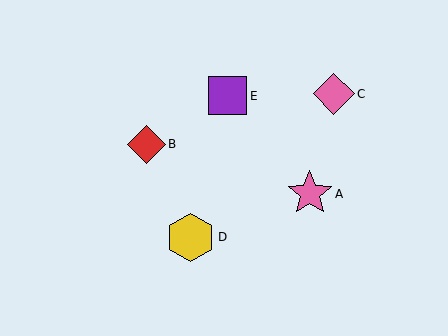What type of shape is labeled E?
Shape E is a purple square.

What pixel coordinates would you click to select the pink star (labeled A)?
Click at (310, 194) to select the pink star A.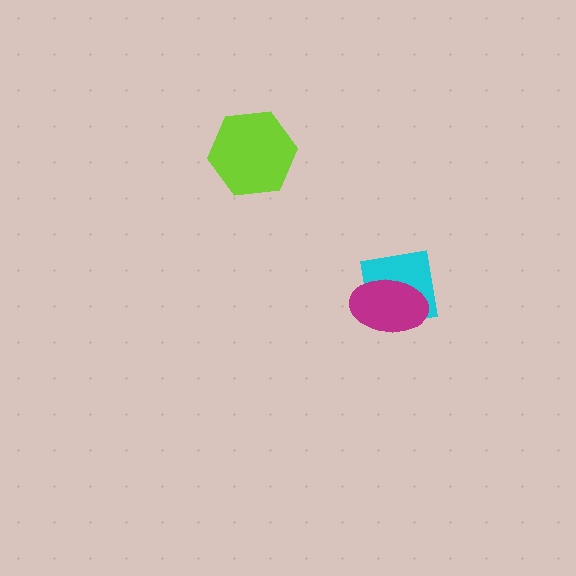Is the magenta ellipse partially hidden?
No, no other shape covers it.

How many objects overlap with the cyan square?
1 object overlaps with the cyan square.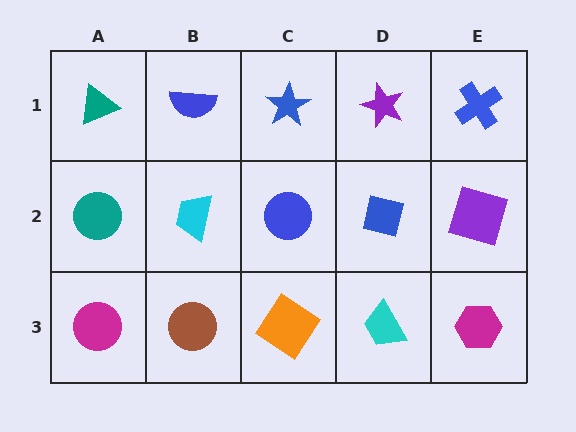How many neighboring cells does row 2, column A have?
3.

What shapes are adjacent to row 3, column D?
A blue square (row 2, column D), an orange diamond (row 3, column C), a magenta hexagon (row 3, column E).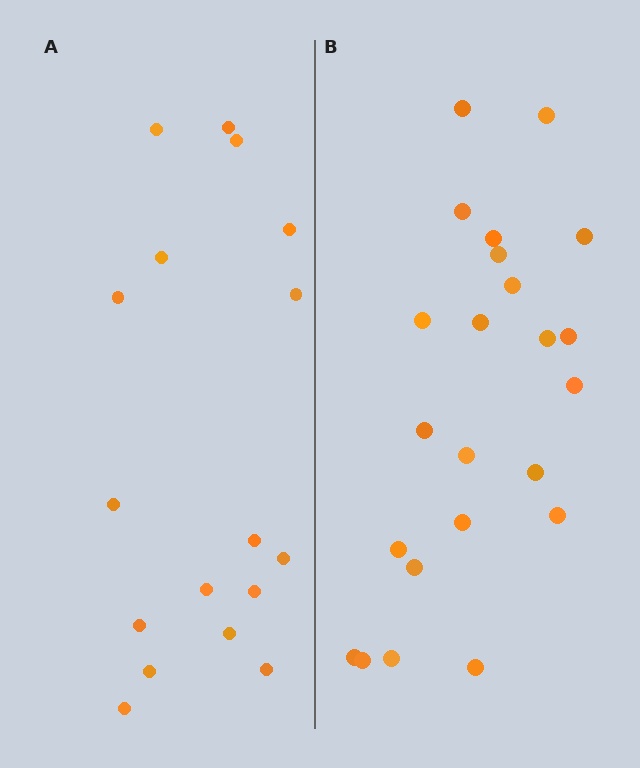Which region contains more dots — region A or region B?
Region B (the right region) has more dots.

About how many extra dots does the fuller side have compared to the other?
Region B has about 6 more dots than region A.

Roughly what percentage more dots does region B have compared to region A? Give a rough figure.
About 35% more.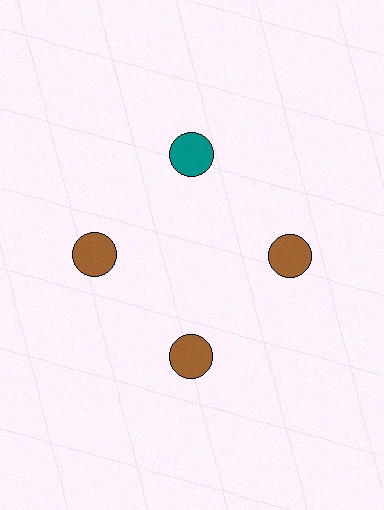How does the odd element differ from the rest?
It has a different color: teal instead of brown.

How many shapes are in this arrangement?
There are 4 shapes arranged in a ring pattern.